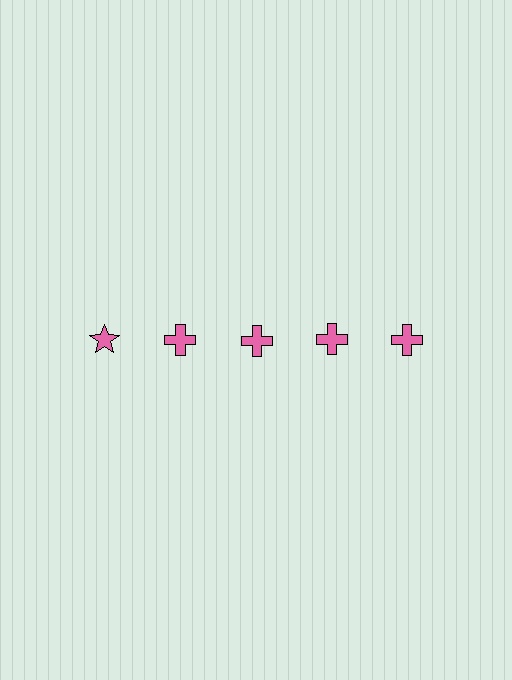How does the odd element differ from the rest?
It has a different shape: star instead of cross.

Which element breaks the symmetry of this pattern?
The pink star in the top row, leftmost column breaks the symmetry. All other shapes are pink crosses.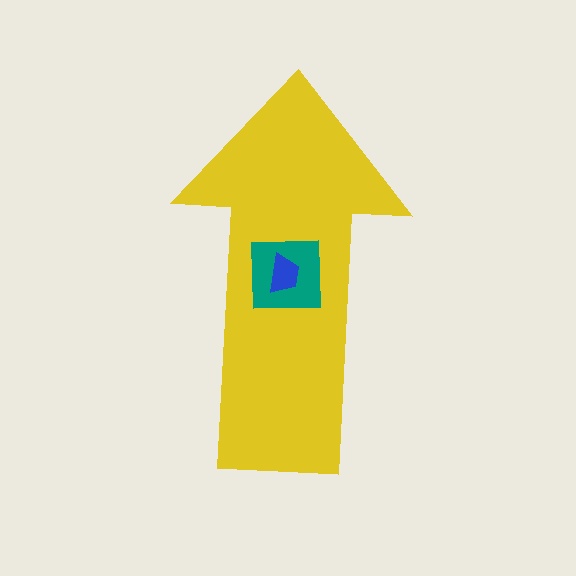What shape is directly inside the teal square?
The blue trapezoid.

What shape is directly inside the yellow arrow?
The teal square.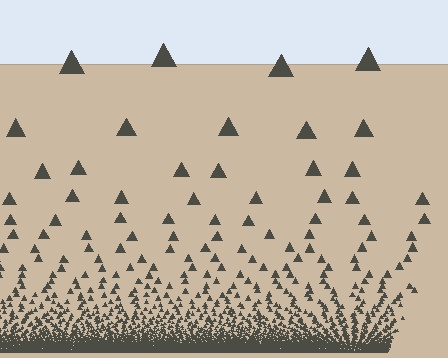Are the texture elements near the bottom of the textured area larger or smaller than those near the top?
Smaller. The gradient is inverted — elements near the bottom are smaller and denser.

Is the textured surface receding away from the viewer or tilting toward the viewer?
The surface appears to tilt toward the viewer. Texture elements get larger and sparser toward the top.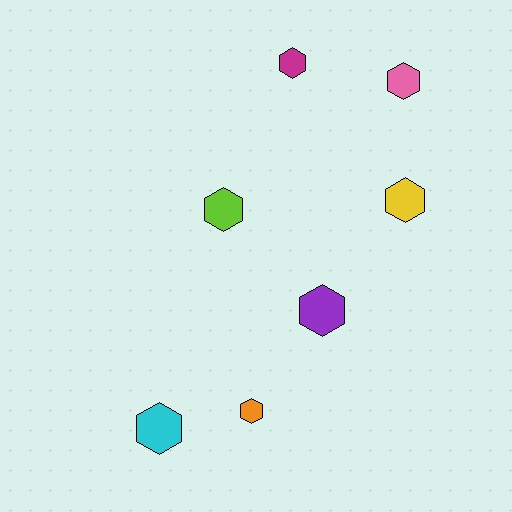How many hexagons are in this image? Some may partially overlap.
There are 7 hexagons.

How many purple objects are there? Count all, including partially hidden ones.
There is 1 purple object.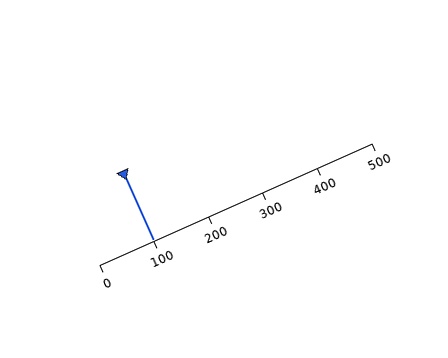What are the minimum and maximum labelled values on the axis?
The axis runs from 0 to 500.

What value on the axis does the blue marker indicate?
The marker indicates approximately 100.